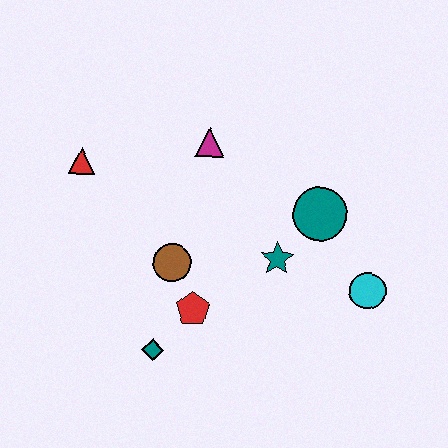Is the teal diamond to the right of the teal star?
No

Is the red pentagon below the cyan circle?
Yes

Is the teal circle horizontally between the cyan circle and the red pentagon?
Yes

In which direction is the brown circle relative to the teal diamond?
The brown circle is above the teal diamond.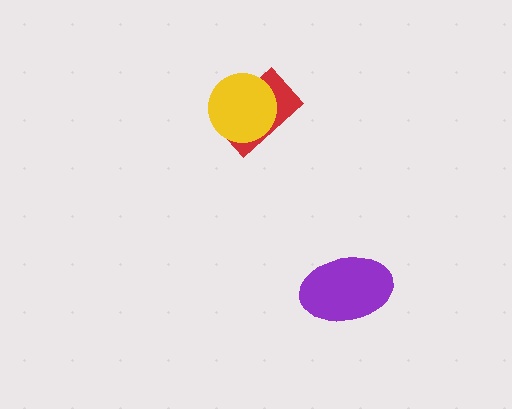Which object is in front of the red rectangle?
The yellow circle is in front of the red rectangle.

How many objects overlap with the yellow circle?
1 object overlaps with the yellow circle.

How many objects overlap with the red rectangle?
1 object overlaps with the red rectangle.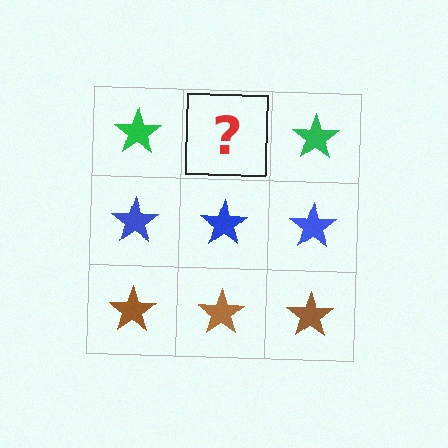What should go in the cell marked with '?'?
The missing cell should contain a green star.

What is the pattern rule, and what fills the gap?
The rule is that each row has a consistent color. The gap should be filled with a green star.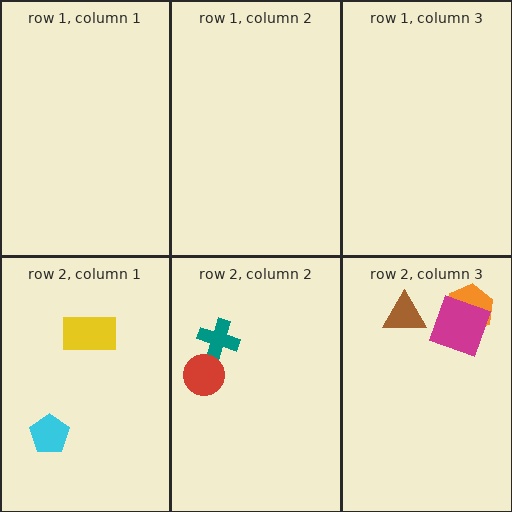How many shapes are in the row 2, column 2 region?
2.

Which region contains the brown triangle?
The row 2, column 3 region.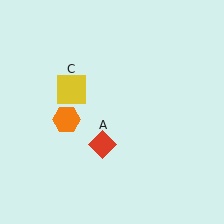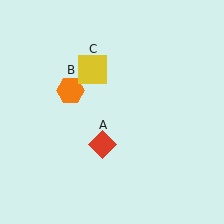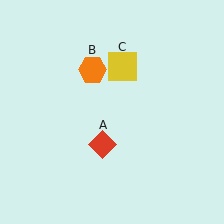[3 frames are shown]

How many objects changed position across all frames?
2 objects changed position: orange hexagon (object B), yellow square (object C).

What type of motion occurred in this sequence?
The orange hexagon (object B), yellow square (object C) rotated clockwise around the center of the scene.